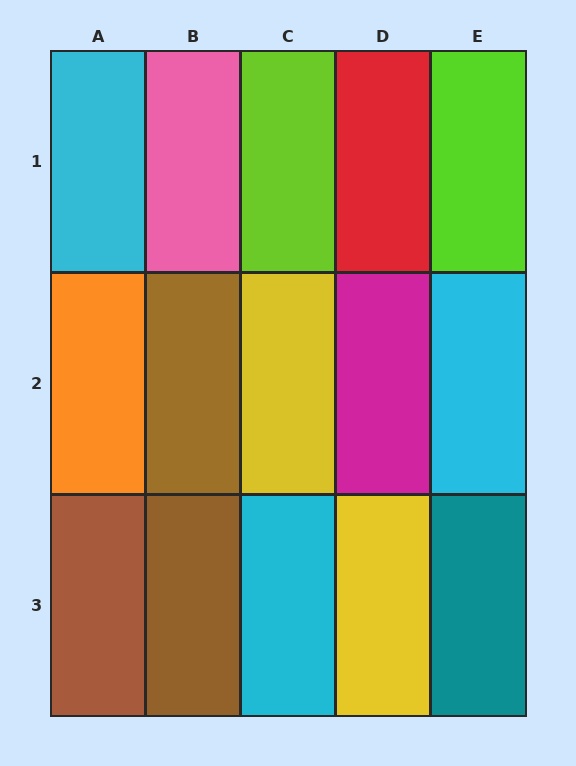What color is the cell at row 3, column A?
Brown.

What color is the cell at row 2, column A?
Orange.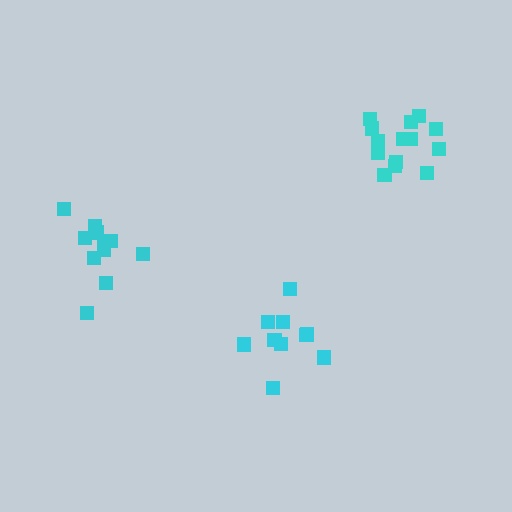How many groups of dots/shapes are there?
There are 3 groups.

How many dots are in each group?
Group 1: 14 dots, Group 2: 10 dots, Group 3: 11 dots (35 total).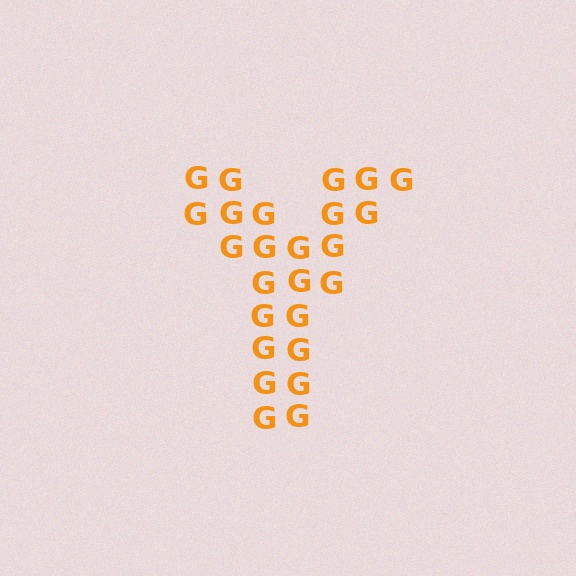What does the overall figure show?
The overall figure shows the letter Y.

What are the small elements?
The small elements are letter G's.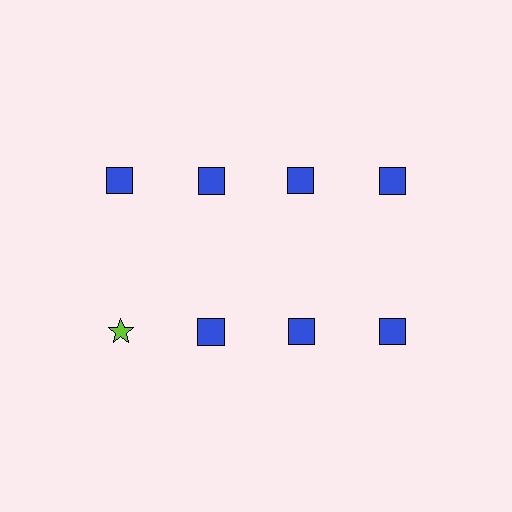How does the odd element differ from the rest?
It differs in both color (lime instead of blue) and shape (star instead of square).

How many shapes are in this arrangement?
There are 8 shapes arranged in a grid pattern.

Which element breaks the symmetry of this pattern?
The lime star in the second row, leftmost column breaks the symmetry. All other shapes are blue squares.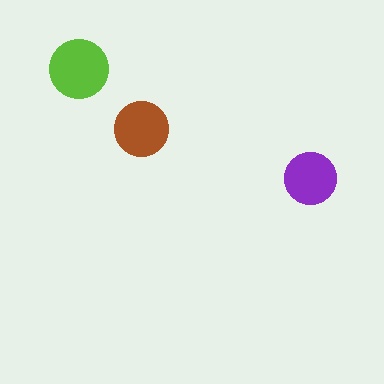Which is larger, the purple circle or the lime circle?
The lime one.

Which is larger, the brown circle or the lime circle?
The lime one.